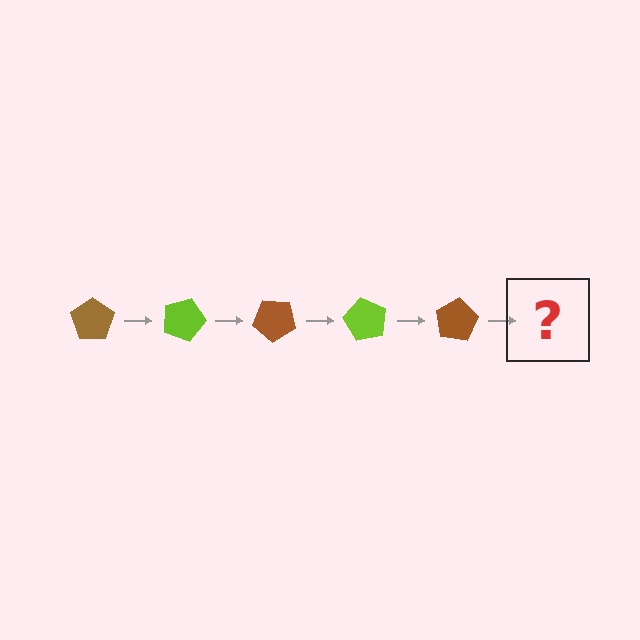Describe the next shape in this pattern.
It should be a lime pentagon, rotated 100 degrees from the start.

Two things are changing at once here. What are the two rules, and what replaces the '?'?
The two rules are that it rotates 20 degrees each step and the color cycles through brown and lime. The '?' should be a lime pentagon, rotated 100 degrees from the start.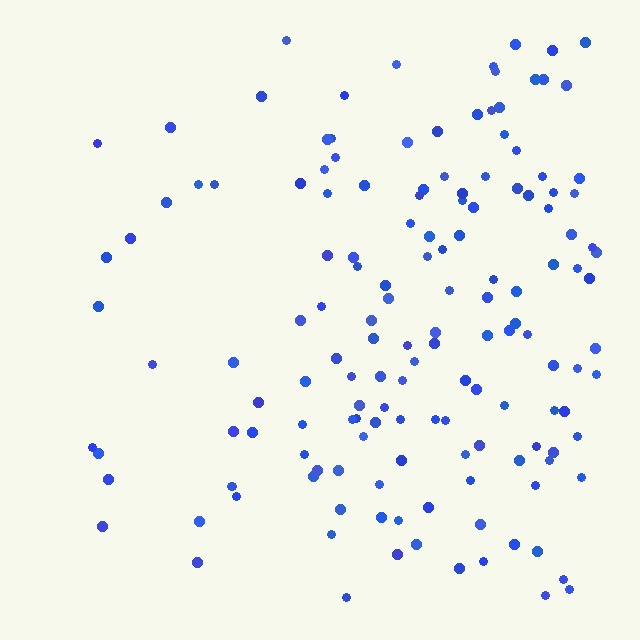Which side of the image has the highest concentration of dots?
The right.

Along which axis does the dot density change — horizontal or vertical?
Horizontal.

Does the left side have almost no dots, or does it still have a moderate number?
Still a moderate number, just noticeably fewer than the right.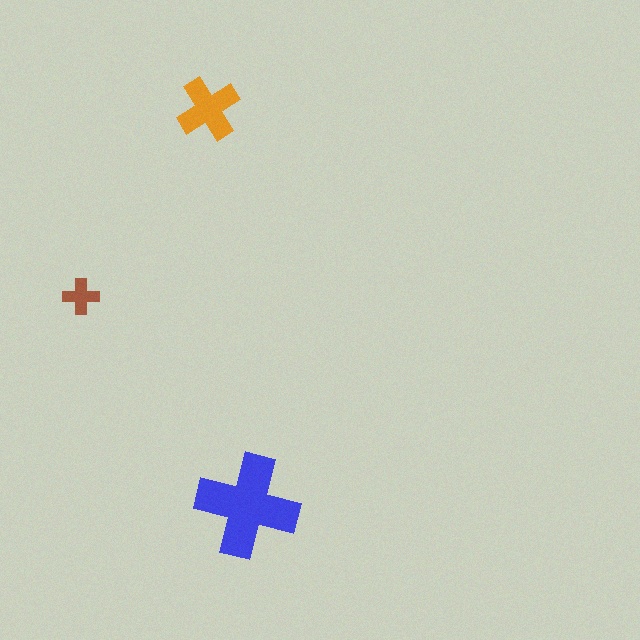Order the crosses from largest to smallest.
the blue one, the orange one, the brown one.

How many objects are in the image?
There are 3 objects in the image.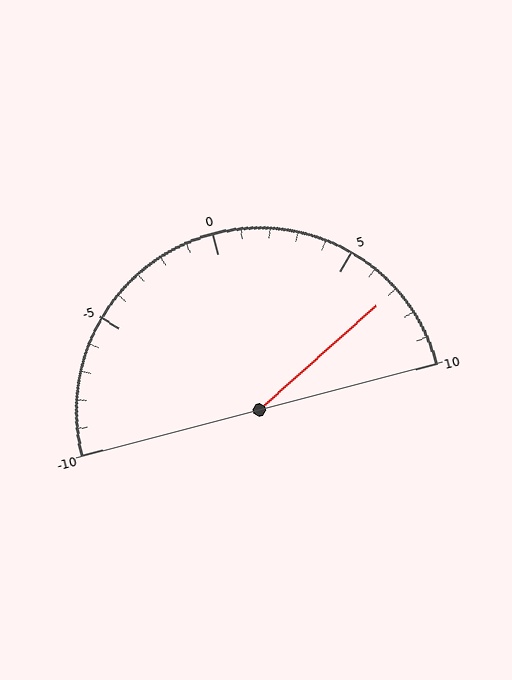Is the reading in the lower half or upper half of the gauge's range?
The reading is in the upper half of the range (-10 to 10).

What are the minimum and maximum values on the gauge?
The gauge ranges from -10 to 10.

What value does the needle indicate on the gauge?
The needle indicates approximately 7.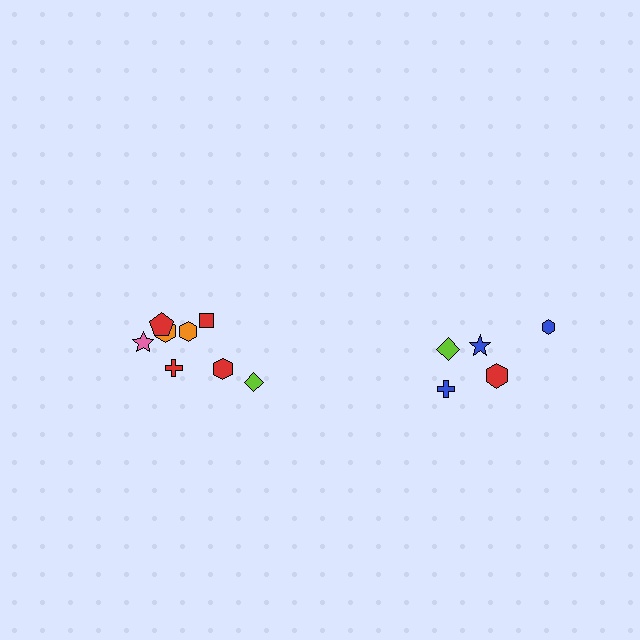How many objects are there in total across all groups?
There are 13 objects.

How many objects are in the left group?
There are 8 objects.